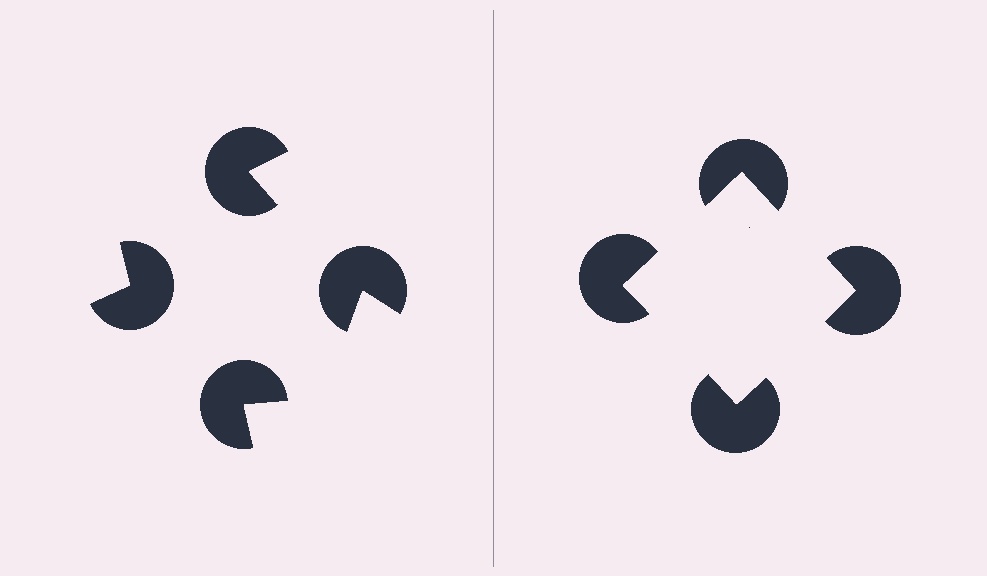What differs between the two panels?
The pac-man discs are positioned identically on both sides; only the wedge orientations differ. On the right they align to a square; on the left they are misaligned.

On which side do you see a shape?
An illusory square appears on the right side. On the left side the wedge cuts are rotated, so no coherent shape forms.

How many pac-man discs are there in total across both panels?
8 — 4 on each side.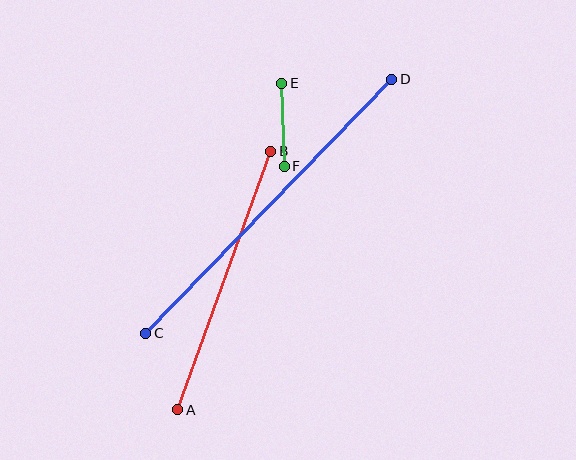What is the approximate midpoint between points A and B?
The midpoint is at approximately (224, 280) pixels.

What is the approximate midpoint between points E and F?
The midpoint is at approximately (283, 125) pixels.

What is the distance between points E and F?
The distance is approximately 83 pixels.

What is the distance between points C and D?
The distance is approximately 353 pixels.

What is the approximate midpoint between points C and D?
The midpoint is at approximately (269, 206) pixels.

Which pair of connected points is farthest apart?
Points C and D are farthest apart.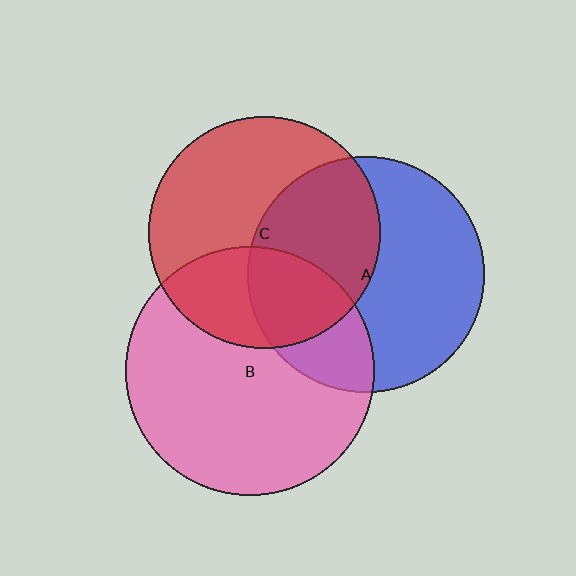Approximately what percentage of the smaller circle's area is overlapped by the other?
Approximately 35%.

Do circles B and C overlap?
Yes.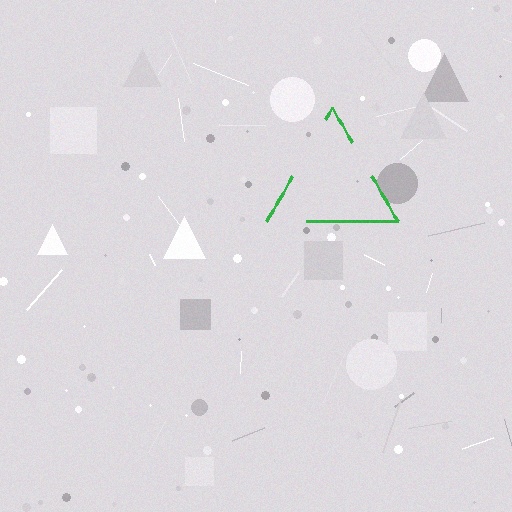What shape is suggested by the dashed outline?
The dashed outline suggests a triangle.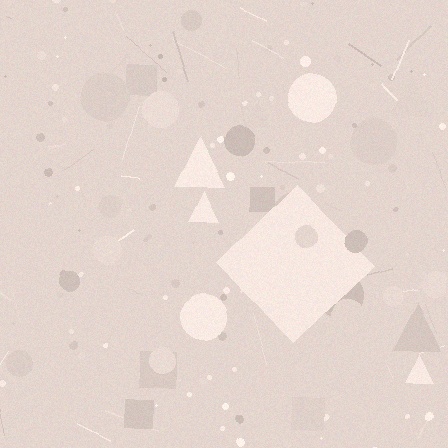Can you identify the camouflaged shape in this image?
The camouflaged shape is a diamond.